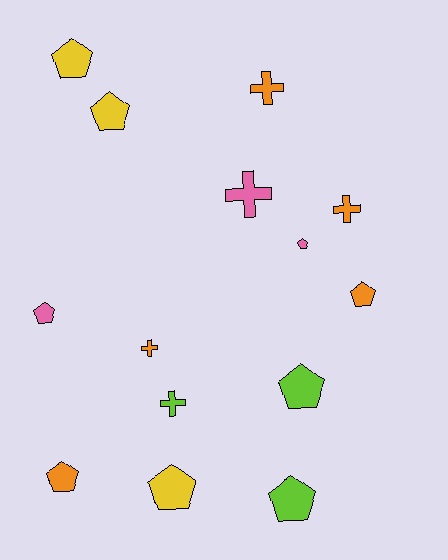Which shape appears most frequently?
Pentagon, with 9 objects.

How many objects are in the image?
There are 14 objects.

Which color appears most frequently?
Orange, with 5 objects.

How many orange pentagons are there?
There are 2 orange pentagons.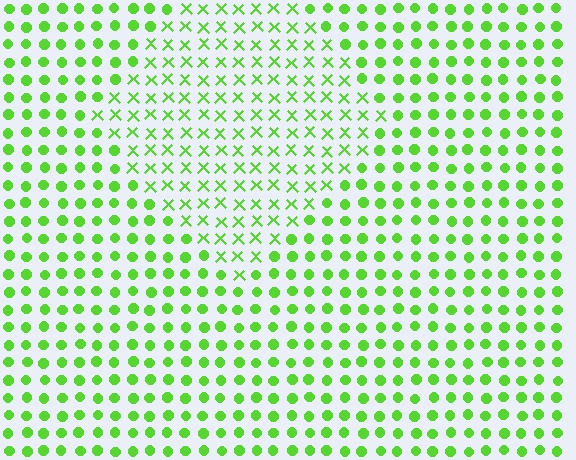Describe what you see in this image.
The image is filled with small lime elements arranged in a uniform grid. A diamond-shaped region contains X marks, while the surrounding area contains circles. The boundary is defined purely by the change in element shape.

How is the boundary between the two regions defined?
The boundary is defined by a change in element shape: X marks inside vs. circles outside. All elements share the same color and spacing.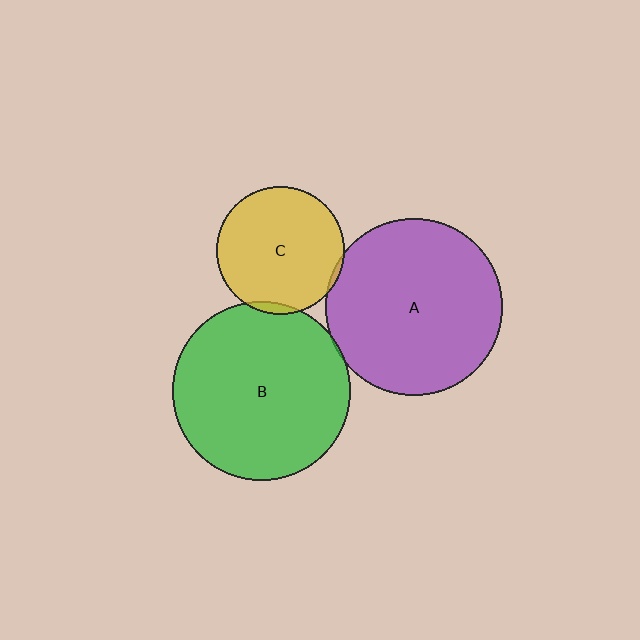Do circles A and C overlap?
Yes.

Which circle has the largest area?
Circle B (green).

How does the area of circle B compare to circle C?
Approximately 1.9 times.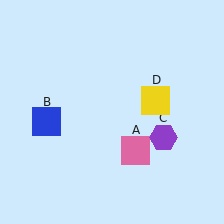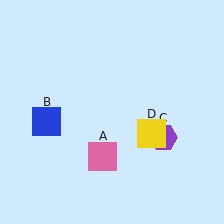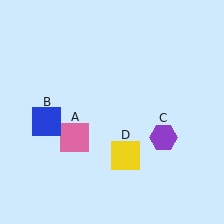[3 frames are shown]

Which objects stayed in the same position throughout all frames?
Blue square (object B) and purple hexagon (object C) remained stationary.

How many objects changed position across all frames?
2 objects changed position: pink square (object A), yellow square (object D).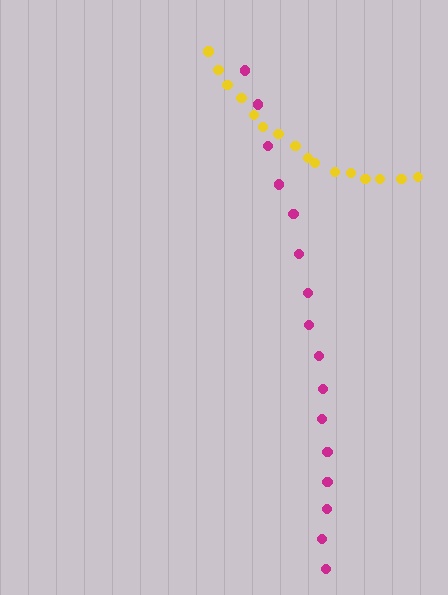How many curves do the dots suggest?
There are 2 distinct paths.